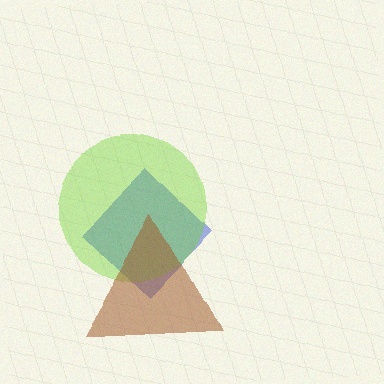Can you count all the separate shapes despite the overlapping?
Yes, there are 3 separate shapes.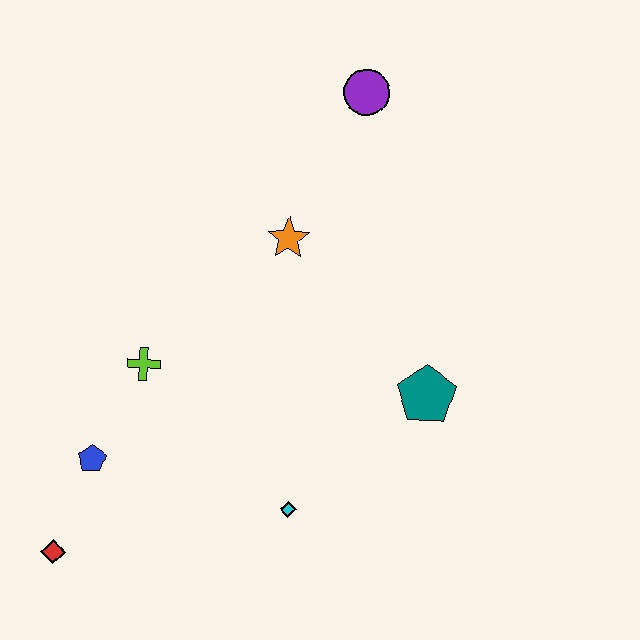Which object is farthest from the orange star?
The red diamond is farthest from the orange star.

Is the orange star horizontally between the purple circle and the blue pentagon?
Yes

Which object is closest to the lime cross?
The blue pentagon is closest to the lime cross.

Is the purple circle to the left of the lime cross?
No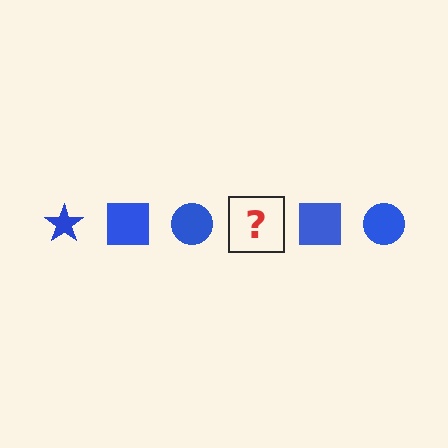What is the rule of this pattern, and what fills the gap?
The rule is that the pattern cycles through star, square, circle shapes in blue. The gap should be filled with a blue star.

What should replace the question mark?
The question mark should be replaced with a blue star.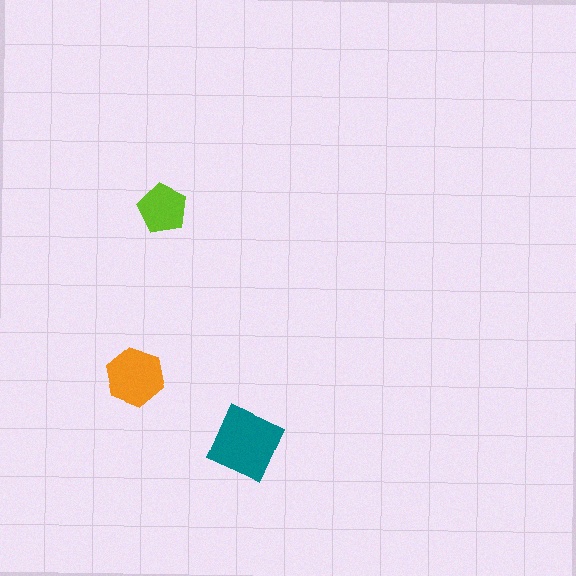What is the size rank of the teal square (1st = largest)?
1st.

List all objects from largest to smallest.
The teal square, the orange hexagon, the lime pentagon.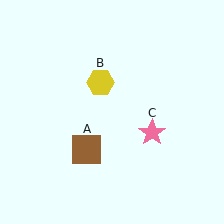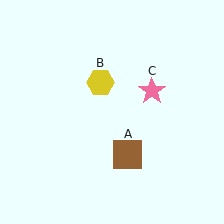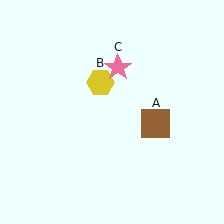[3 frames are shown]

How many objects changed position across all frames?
2 objects changed position: brown square (object A), pink star (object C).